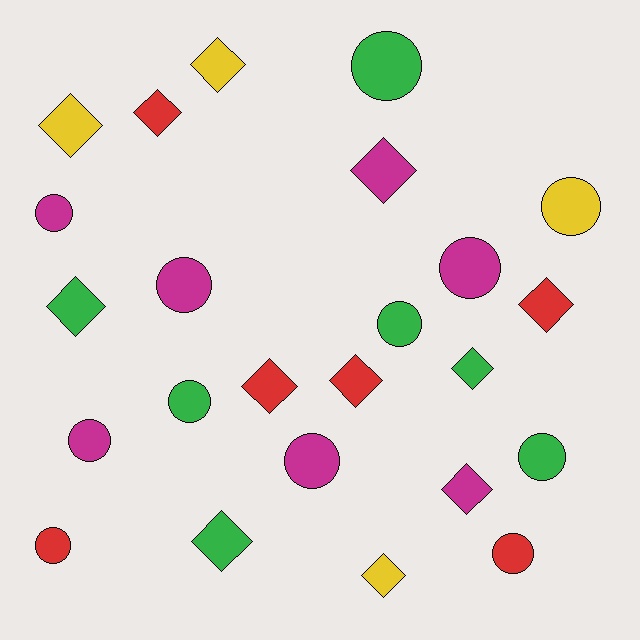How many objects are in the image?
There are 24 objects.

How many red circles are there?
There are 2 red circles.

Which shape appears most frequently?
Diamond, with 12 objects.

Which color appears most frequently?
Green, with 7 objects.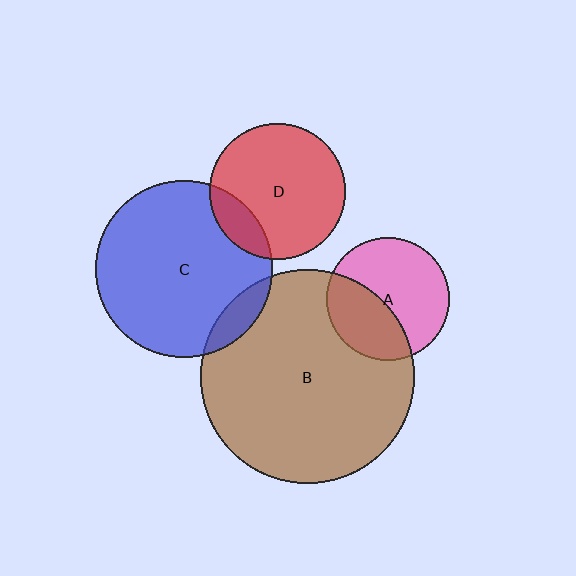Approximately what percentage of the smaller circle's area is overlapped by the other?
Approximately 15%.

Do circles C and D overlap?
Yes.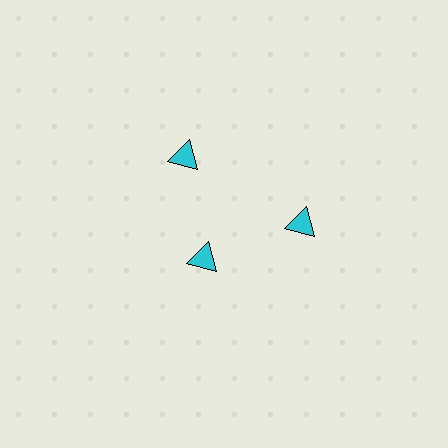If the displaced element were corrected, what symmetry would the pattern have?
It would have 3-fold rotational symmetry — the pattern would map onto itself every 120 degrees.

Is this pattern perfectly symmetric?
No. The 3 cyan triangles are arranged in a ring, but one element near the 7 o'clock position is pulled inward toward the center, breaking the 3-fold rotational symmetry.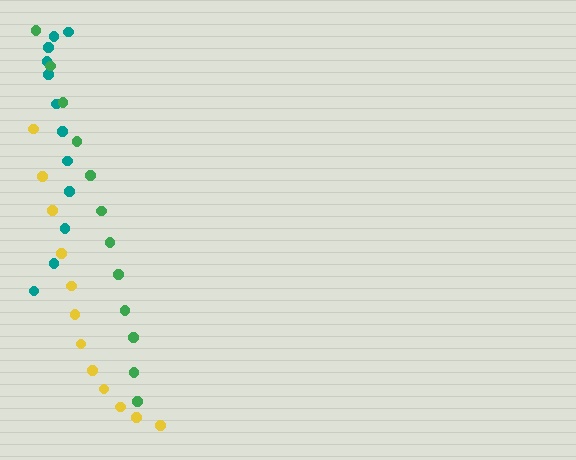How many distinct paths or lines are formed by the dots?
There are 3 distinct paths.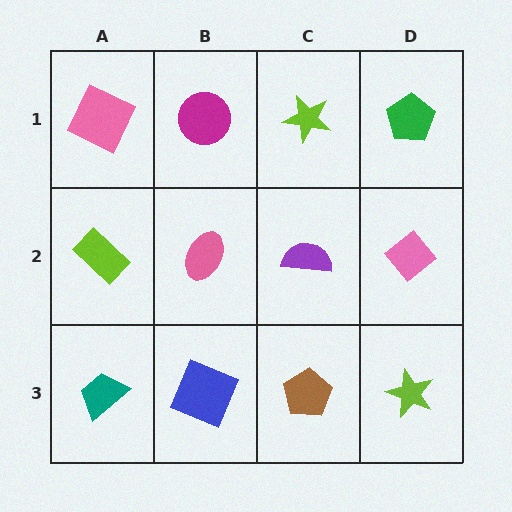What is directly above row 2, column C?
A lime star.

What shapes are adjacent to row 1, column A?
A lime rectangle (row 2, column A), a magenta circle (row 1, column B).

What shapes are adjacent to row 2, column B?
A magenta circle (row 1, column B), a blue square (row 3, column B), a lime rectangle (row 2, column A), a purple semicircle (row 2, column C).